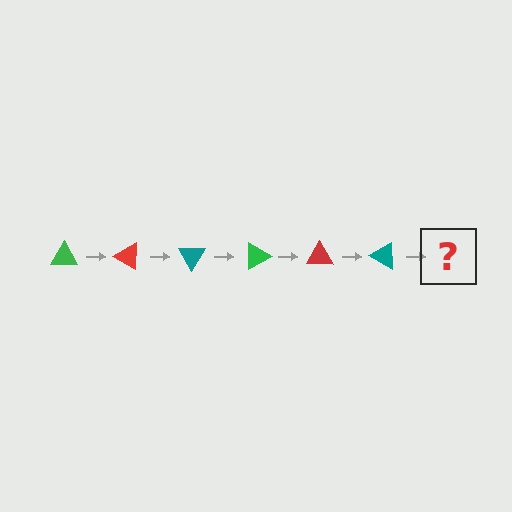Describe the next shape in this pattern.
It should be a green triangle, rotated 180 degrees from the start.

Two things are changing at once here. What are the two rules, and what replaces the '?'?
The two rules are that it rotates 30 degrees each step and the color cycles through green, red, and teal. The '?' should be a green triangle, rotated 180 degrees from the start.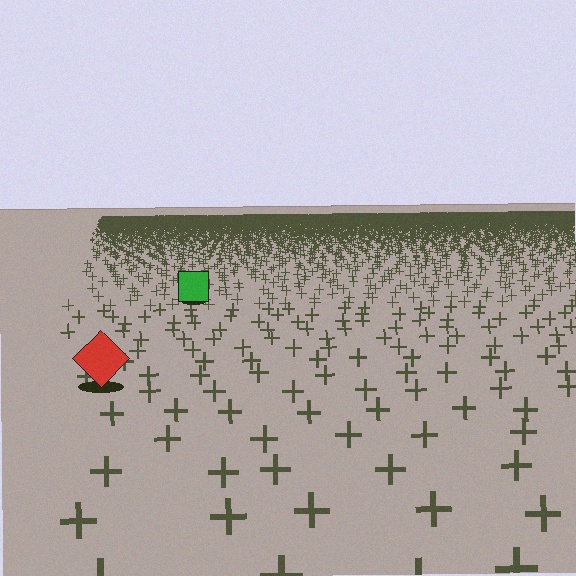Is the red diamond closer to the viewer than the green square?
Yes. The red diamond is closer — you can tell from the texture gradient: the ground texture is coarser near it.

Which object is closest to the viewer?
The red diamond is closest. The texture marks near it are larger and more spread out.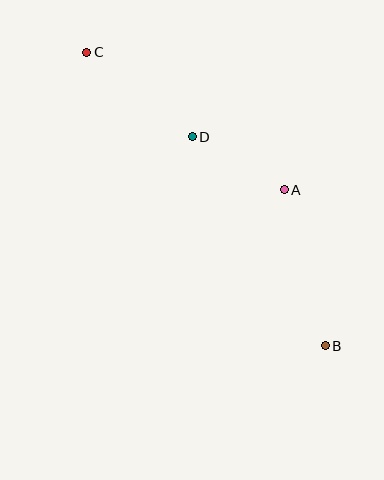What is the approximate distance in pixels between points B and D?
The distance between B and D is approximately 248 pixels.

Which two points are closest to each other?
Points A and D are closest to each other.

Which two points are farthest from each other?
Points B and C are farthest from each other.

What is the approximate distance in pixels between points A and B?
The distance between A and B is approximately 161 pixels.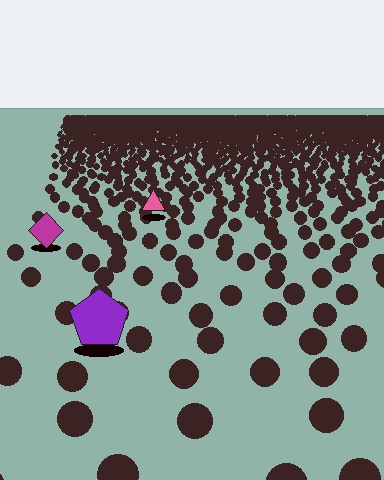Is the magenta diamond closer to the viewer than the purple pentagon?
No. The purple pentagon is closer — you can tell from the texture gradient: the ground texture is coarser near it.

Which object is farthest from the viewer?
The pink triangle is farthest from the viewer. It appears smaller and the ground texture around it is denser.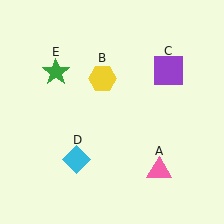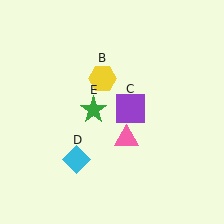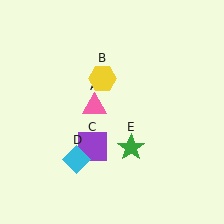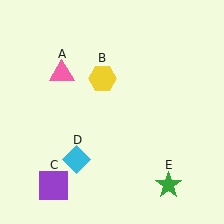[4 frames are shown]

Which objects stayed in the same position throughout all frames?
Yellow hexagon (object B) and cyan diamond (object D) remained stationary.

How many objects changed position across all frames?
3 objects changed position: pink triangle (object A), purple square (object C), green star (object E).